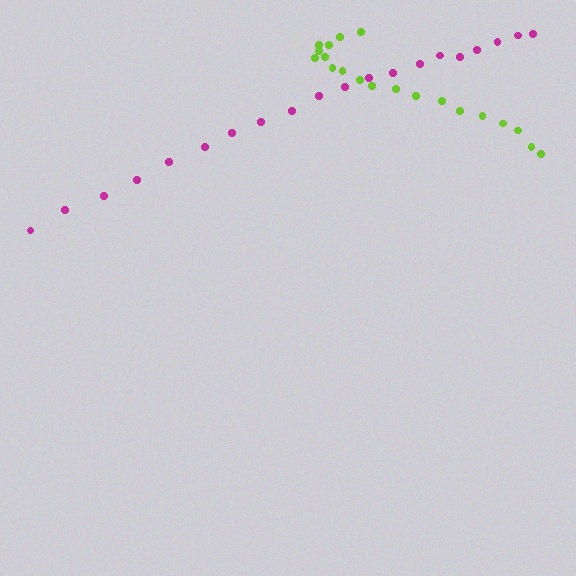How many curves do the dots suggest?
There are 2 distinct paths.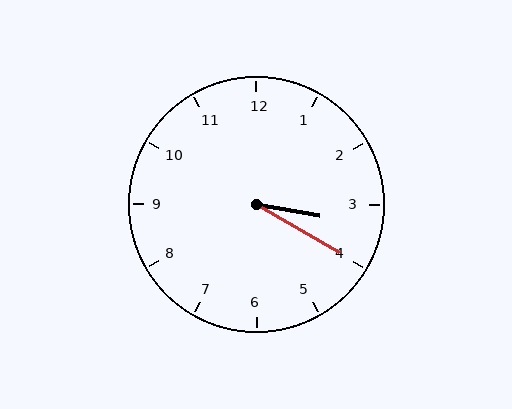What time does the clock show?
3:20.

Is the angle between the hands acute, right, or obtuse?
It is acute.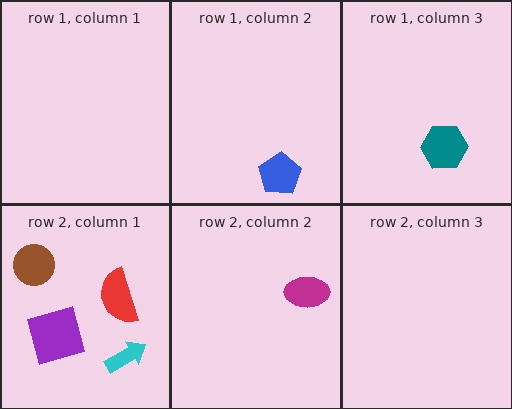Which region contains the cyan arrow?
The row 2, column 1 region.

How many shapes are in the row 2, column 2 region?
1.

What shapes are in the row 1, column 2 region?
The blue pentagon.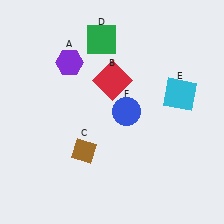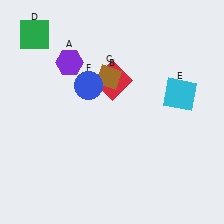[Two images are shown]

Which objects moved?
The objects that moved are: the brown diamond (C), the green square (D), the blue circle (F).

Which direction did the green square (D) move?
The green square (D) moved left.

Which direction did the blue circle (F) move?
The blue circle (F) moved left.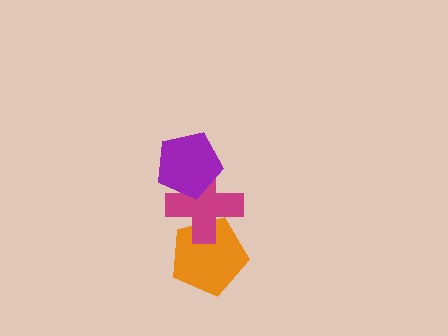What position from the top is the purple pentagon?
The purple pentagon is 1st from the top.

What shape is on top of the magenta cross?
The purple pentagon is on top of the magenta cross.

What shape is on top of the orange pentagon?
The magenta cross is on top of the orange pentagon.